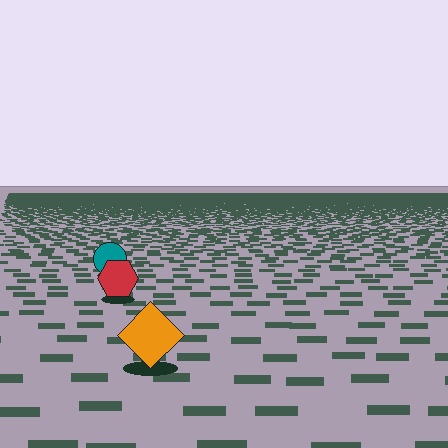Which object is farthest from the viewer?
The teal circle is farthest from the viewer. It appears smaller and the ground texture around it is denser.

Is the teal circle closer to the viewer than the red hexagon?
No. The red hexagon is closer — you can tell from the texture gradient: the ground texture is coarser near it.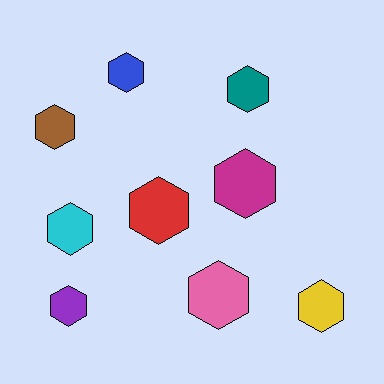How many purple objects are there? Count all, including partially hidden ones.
There is 1 purple object.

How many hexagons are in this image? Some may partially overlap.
There are 9 hexagons.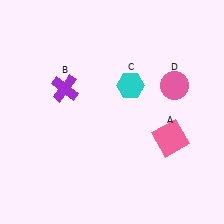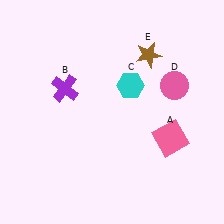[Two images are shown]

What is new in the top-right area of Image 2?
A brown star (E) was added in the top-right area of Image 2.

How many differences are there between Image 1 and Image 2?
There is 1 difference between the two images.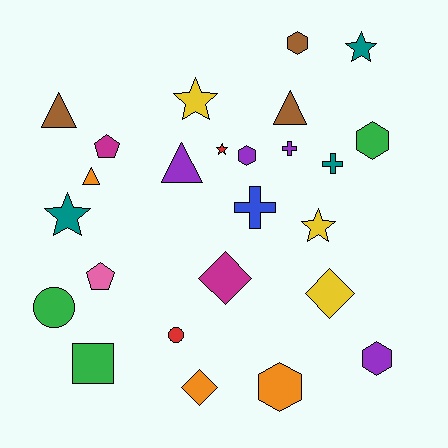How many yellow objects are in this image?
There are 3 yellow objects.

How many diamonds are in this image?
There are 3 diamonds.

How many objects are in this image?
There are 25 objects.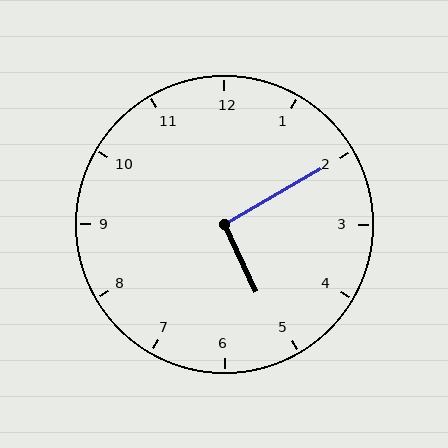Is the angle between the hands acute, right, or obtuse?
It is right.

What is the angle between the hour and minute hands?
Approximately 95 degrees.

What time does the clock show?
5:10.